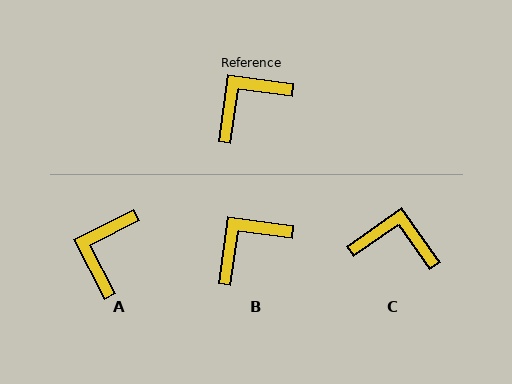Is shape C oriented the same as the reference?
No, it is off by about 47 degrees.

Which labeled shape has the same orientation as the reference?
B.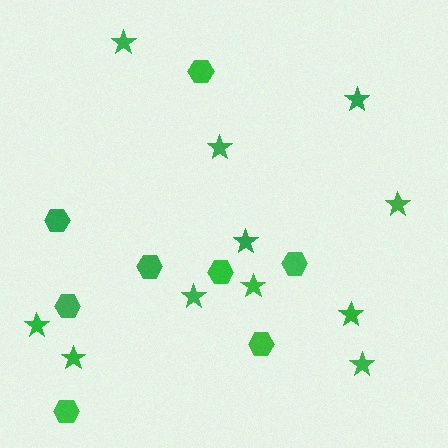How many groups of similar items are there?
There are 2 groups: one group of stars (11) and one group of hexagons (8).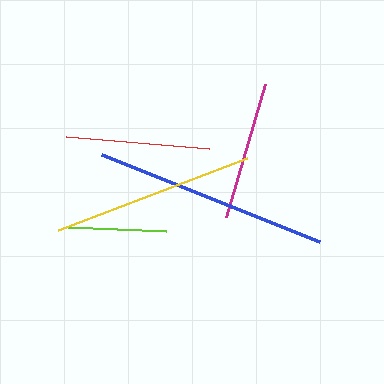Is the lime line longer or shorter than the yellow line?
The yellow line is longer than the lime line.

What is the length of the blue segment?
The blue segment is approximately 235 pixels long.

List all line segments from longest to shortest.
From longest to shortest: blue, yellow, red, magenta, lime.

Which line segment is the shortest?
The lime line is the shortest at approximately 99 pixels.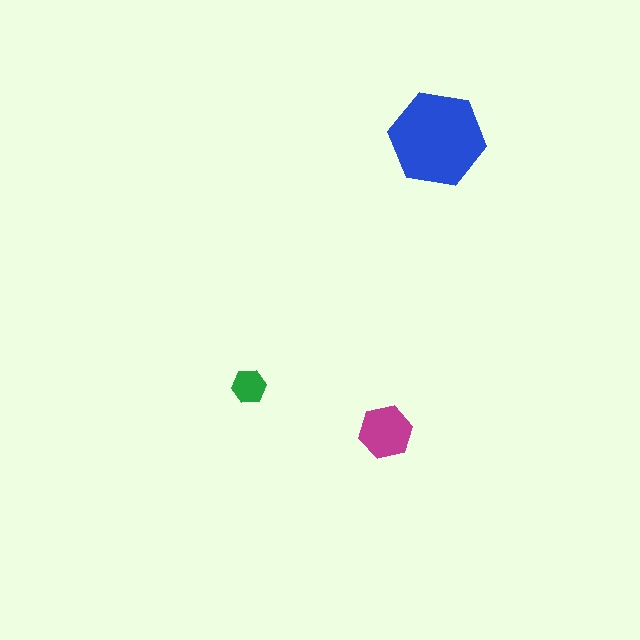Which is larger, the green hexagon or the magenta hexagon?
The magenta one.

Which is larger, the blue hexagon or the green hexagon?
The blue one.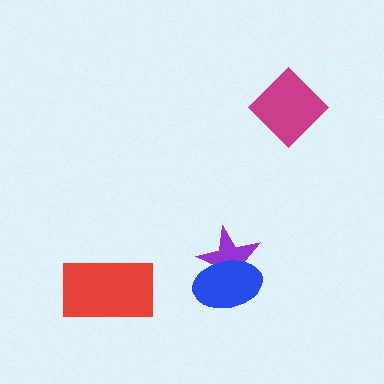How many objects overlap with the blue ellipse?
1 object overlaps with the blue ellipse.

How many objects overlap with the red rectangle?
0 objects overlap with the red rectangle.